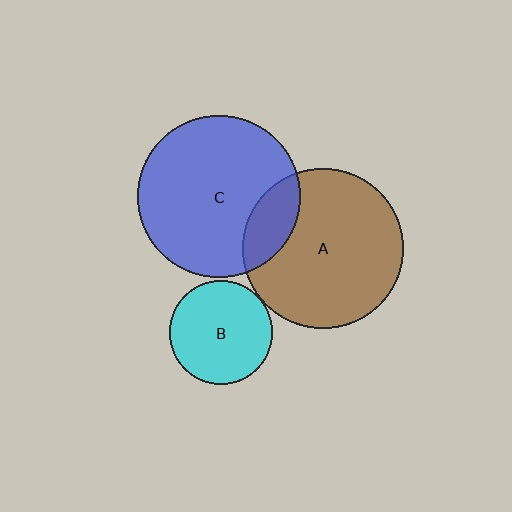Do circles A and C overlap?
Yes.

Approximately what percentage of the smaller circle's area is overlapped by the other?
Approximately 15%.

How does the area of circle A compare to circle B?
Approximately 2.4 times.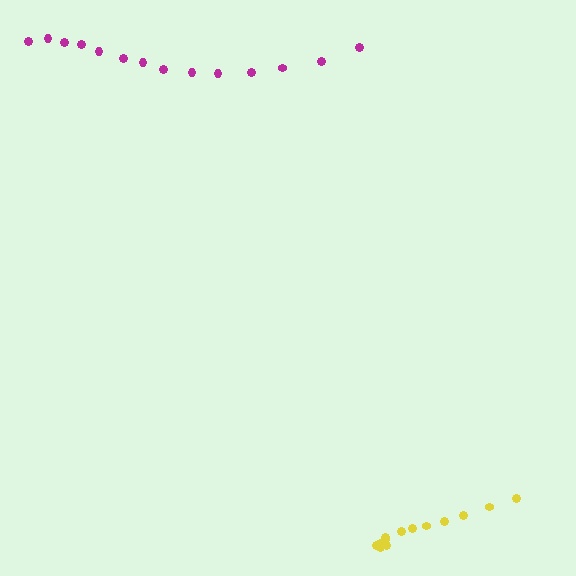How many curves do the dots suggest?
There are 2 distinct paths.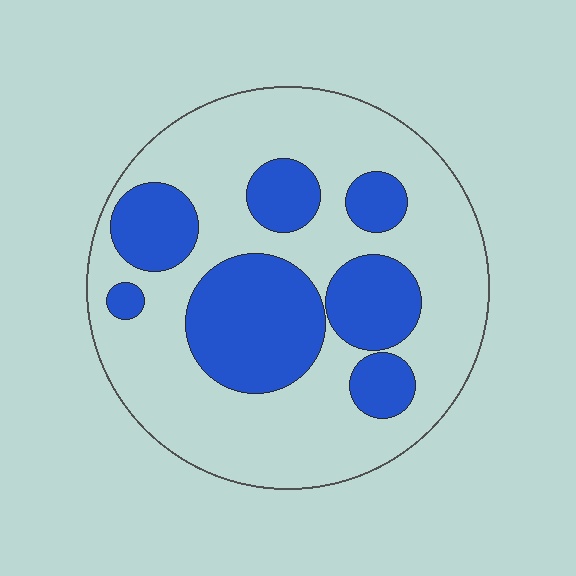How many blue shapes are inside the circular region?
7.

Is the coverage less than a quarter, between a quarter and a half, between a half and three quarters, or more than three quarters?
Between a quarter and a half.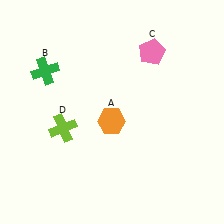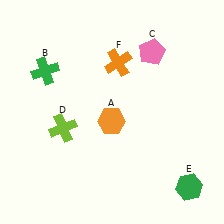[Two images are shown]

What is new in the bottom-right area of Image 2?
A green hexagon (E) was added in the bottom-right area of Image 2.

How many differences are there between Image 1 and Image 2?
There are 2 differences between the two images.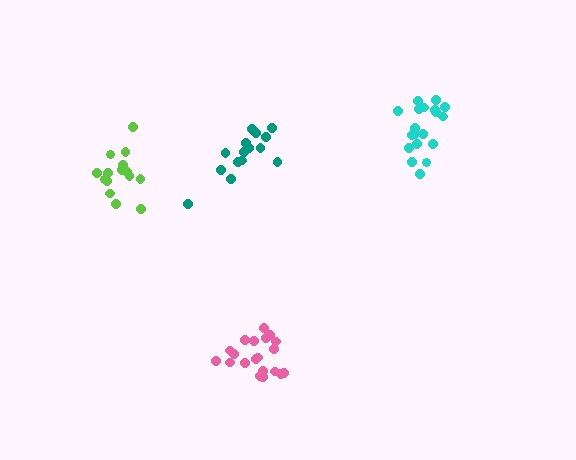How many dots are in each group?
Group 1: 15 dots, Group 2: 21 dots, Group 3: 15 dots, Group 4: 20 dots (71 total).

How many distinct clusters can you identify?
There are 4 distinct clusters.